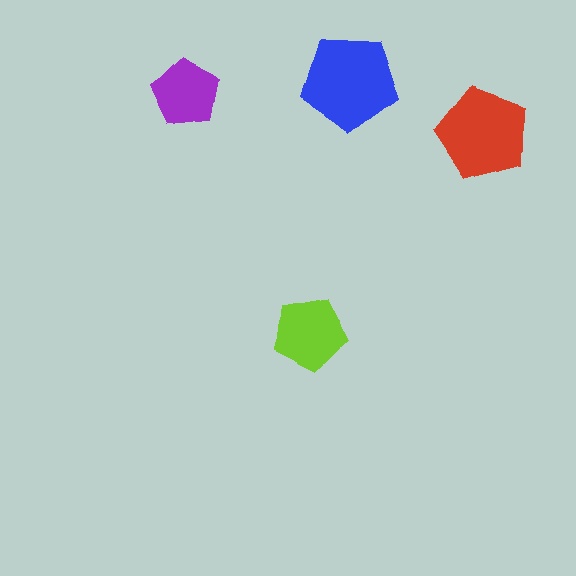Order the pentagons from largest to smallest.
the blue one, the red one, the lime one, the purple one.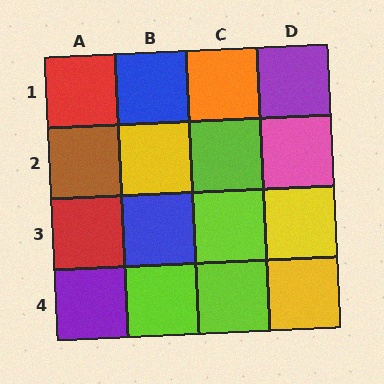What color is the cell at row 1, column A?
Red.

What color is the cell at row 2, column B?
Yellow.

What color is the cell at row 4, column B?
Lime.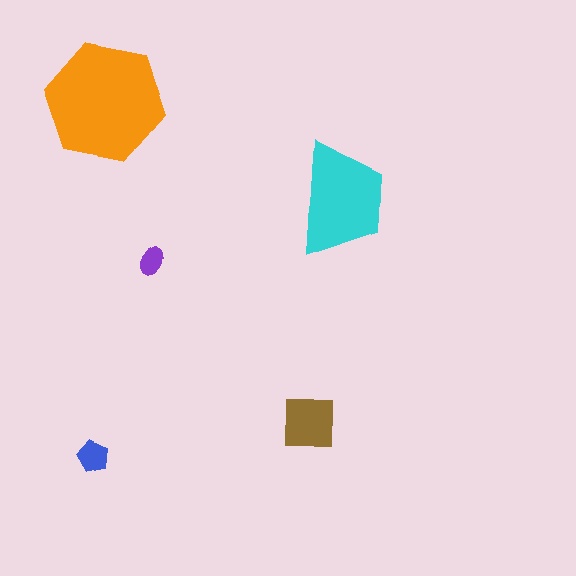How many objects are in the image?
There are 5 objects in the image.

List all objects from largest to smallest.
The orange hexagon, the cyan trapezoid, the brown square, the blue pentagon, the purple ellipse.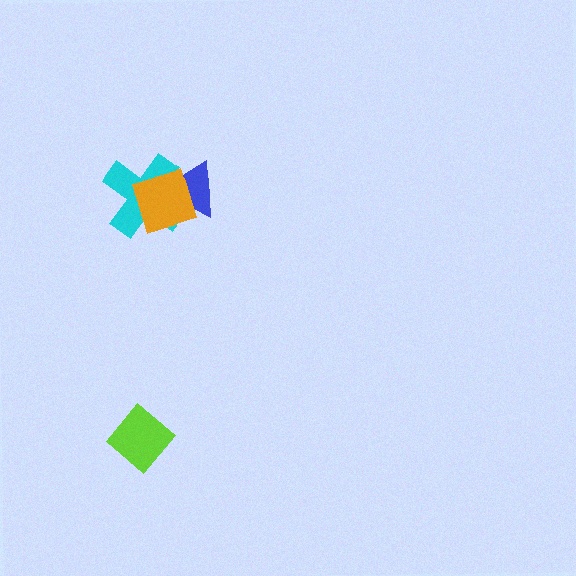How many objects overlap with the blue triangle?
2 objects overlap with the blue triangle.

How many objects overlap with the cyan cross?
2 objects overlap with the cyan cross.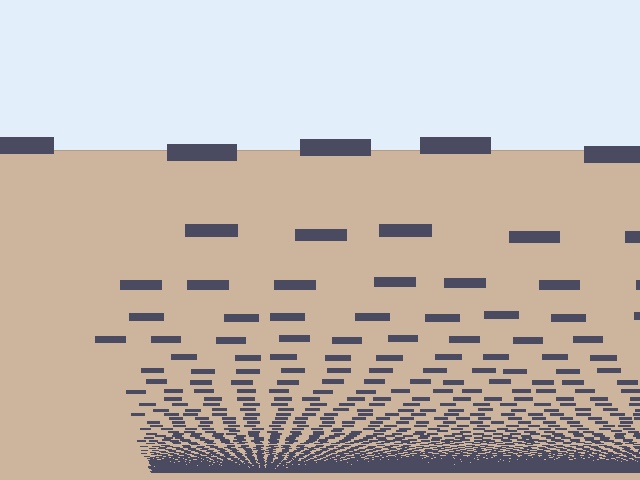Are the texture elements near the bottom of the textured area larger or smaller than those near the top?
Smaller. The gradient is inverted — elements near the bottom are smaller and denser.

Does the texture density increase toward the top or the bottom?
Density increases toward the bottom.